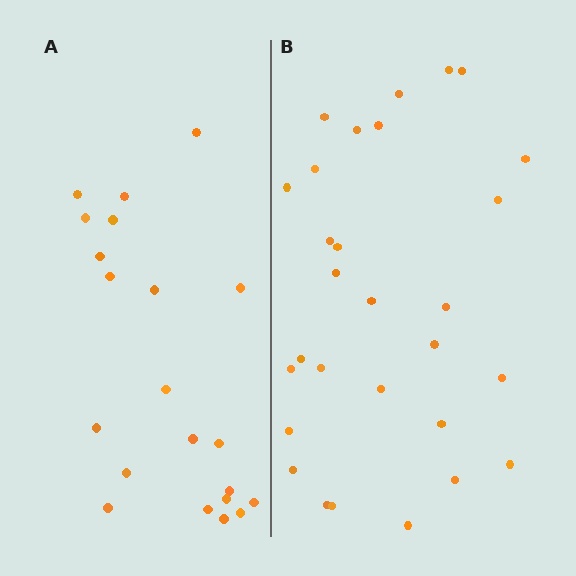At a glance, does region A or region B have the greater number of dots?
Region B (the right region) has more dots.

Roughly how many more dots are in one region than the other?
Region B has roughly 8 or so more dots than region A.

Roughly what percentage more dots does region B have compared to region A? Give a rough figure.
About 40% more.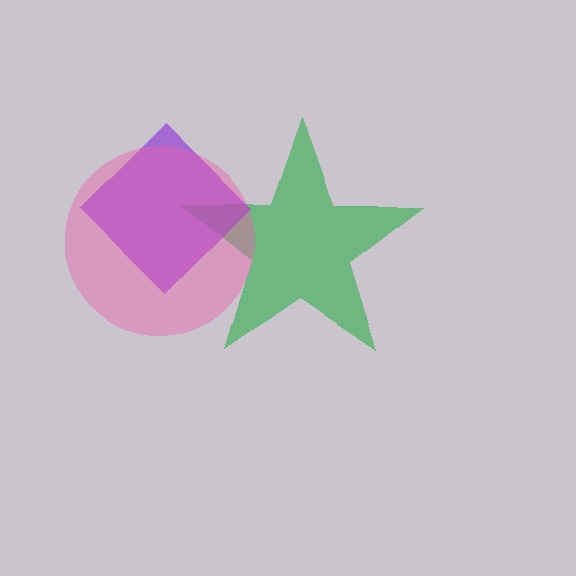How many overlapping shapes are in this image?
There are 3 overlapping shapes in the image.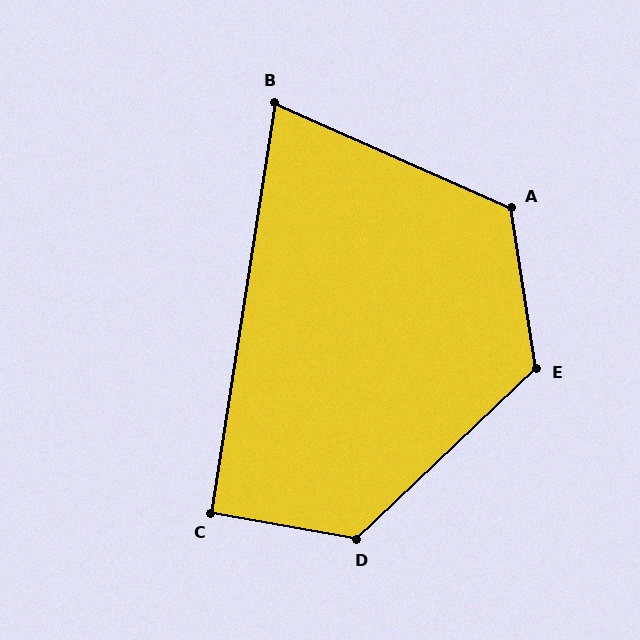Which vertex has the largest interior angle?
D, at approximately 127 degrees.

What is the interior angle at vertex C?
Approximately 91 degrees (approximately right).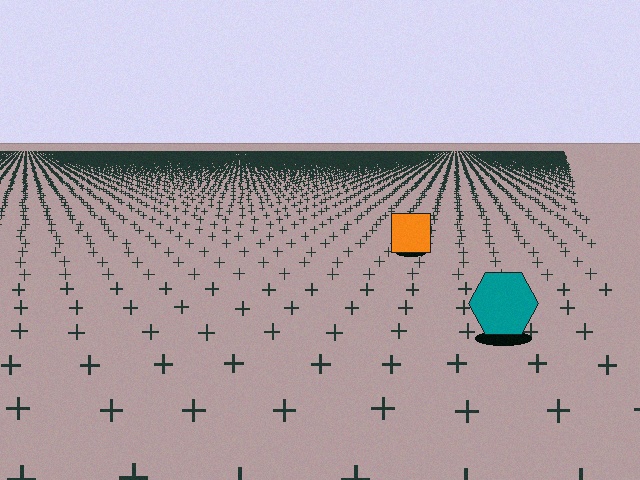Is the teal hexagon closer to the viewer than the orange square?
Yes. The teal hexagon is closer — you can tell from the texture gradient: the ground texture is coarser near it.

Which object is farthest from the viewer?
The orange square is farthest from the viewer. It appears smaller and the ground texture around it is denser.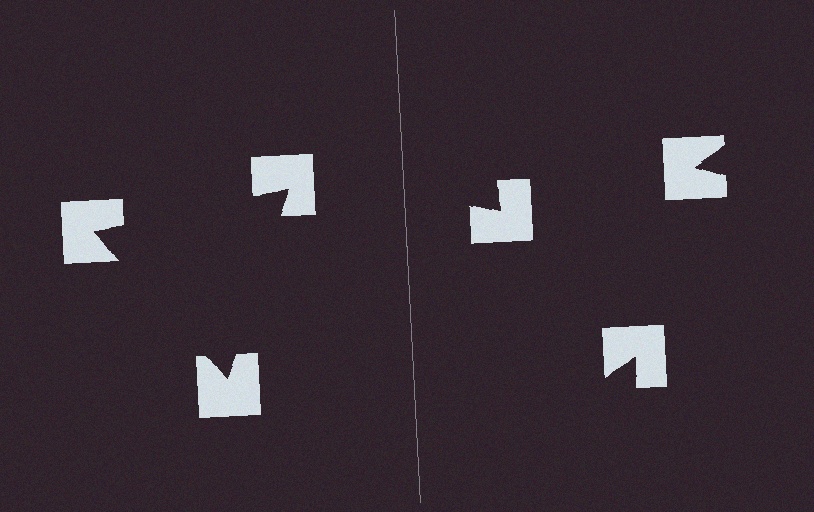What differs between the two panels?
The notched squares are positioned identically on both sides; only the wedge orientations differ. On the left they align to a triangle; on the right they are misaligned.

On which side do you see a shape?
An illusory triangle appears on the left side. On the right side the wedge cuts are rotated, so no coherent shape forms.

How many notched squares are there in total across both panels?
6 — 3 on each side.